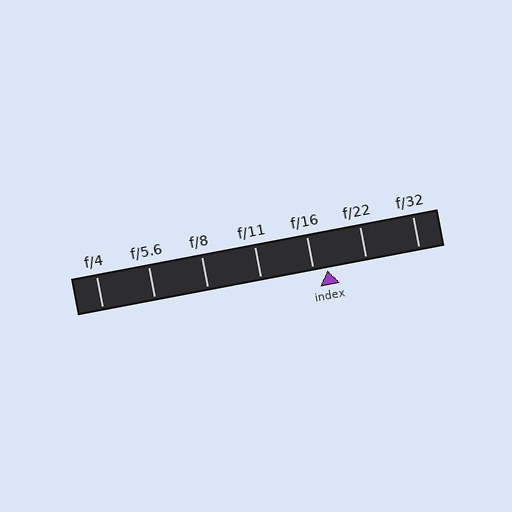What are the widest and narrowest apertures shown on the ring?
The widest aperture shown is f/4 and the narrowest is f/32.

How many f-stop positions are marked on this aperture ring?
There are 7 f-stop positions marked.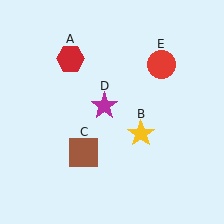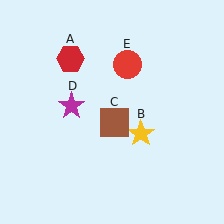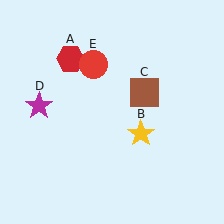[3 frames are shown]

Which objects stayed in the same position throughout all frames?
Red hexagon (object A) and yellow star (object B) remained stationary.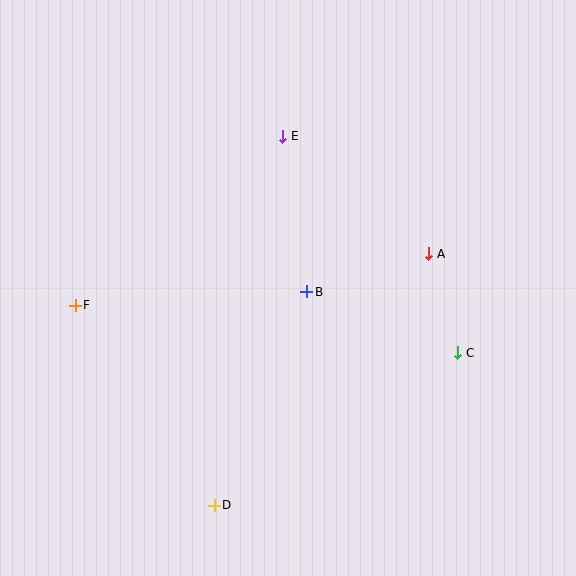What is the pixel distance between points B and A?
The distance between B and A is 128 pixels.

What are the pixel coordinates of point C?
Point C is at (458, 353).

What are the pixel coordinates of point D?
Point D is at (214, 505).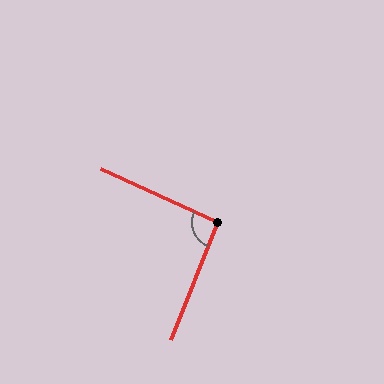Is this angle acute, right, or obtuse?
It is approximately a right angle.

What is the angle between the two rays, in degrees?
Approximately 93 degrees.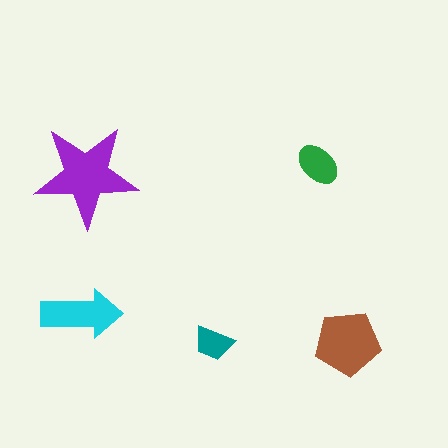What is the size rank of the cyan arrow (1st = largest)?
3rd.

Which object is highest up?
The green ellipse is topmost.